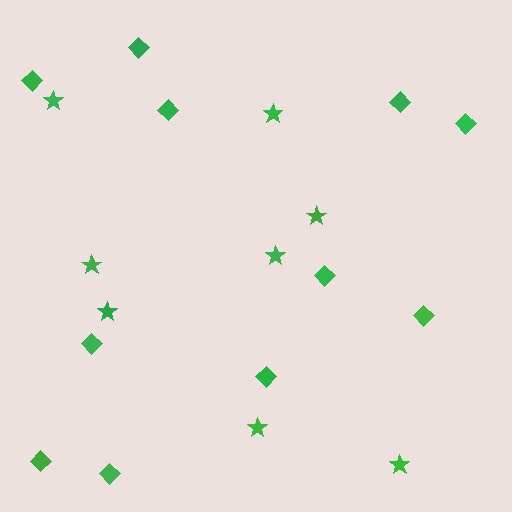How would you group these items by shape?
There are 2 groups: one group of diamonds (11) and one group of stars (8).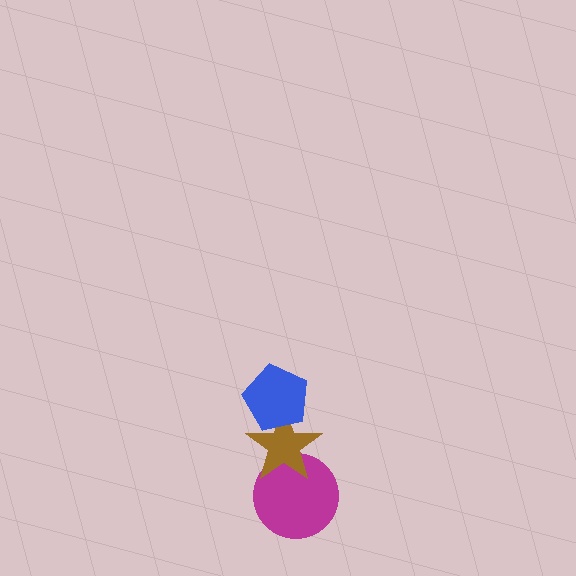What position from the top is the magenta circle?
The magenta circle is 3rd from the top.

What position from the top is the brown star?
The brown star is 2nd from the top.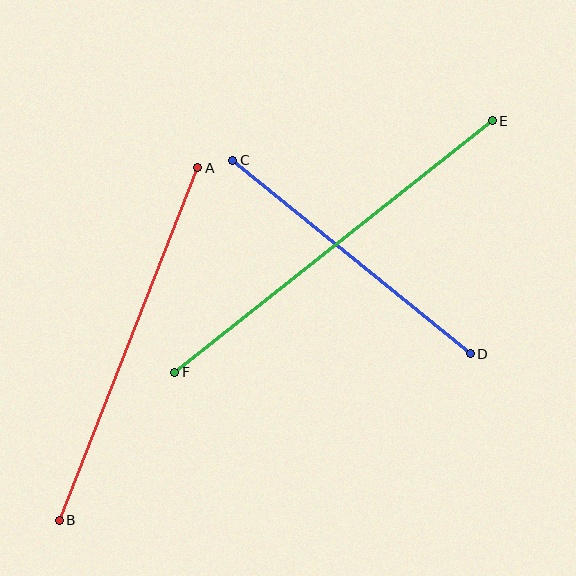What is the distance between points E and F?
The distance is approximately 405 pixels.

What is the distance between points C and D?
The distance is approximately 306 pixels.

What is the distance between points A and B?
The distance is approximately 379 pixels.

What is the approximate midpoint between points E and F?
The midpoint is at approximately (334, 247) pixels.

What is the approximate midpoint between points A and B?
The midpoint is at approximately (128, 344) pixels.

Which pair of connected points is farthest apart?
Points E and F are farthest apart.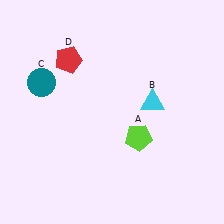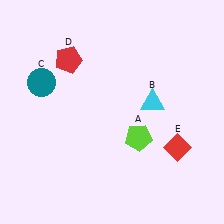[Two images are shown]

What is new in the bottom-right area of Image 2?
A red diamond (E) was added in the bottom-right area of Image 2.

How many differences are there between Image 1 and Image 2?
There is 1 difference between the two images.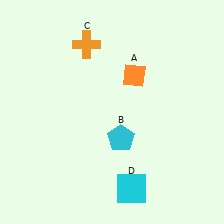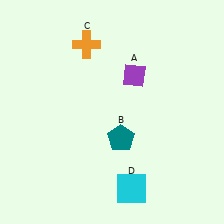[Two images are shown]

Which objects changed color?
A changed from orange to purple. B changed from cyan to teal.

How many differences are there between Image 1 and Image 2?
There are 2 differences between the two images.